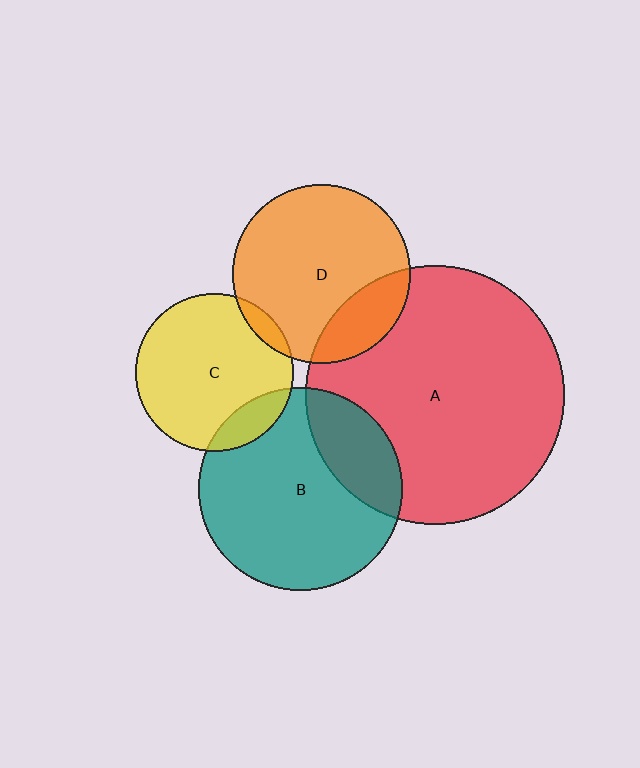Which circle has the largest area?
Circle A (red).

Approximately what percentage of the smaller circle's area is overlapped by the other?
Approximately 20%.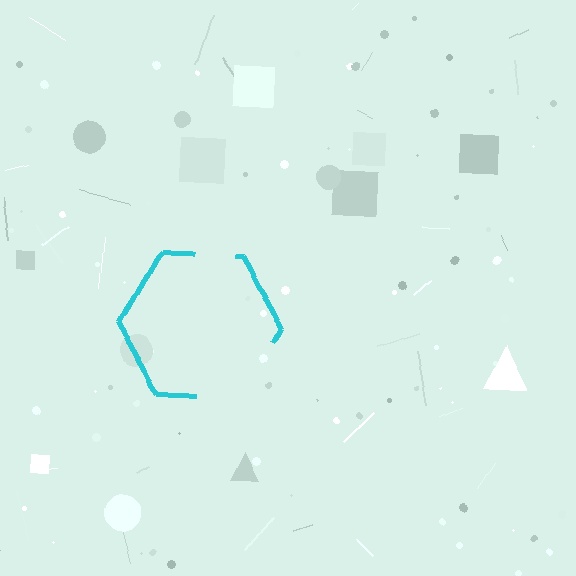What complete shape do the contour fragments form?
The contour fragments form a hexagon.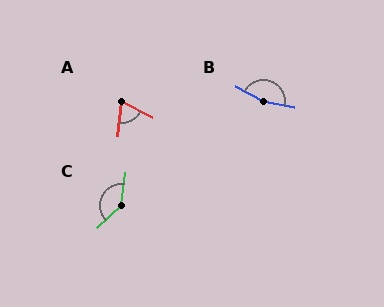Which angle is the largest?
B, at approximately 161 degrees.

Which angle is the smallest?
A, at approximately 68 degrees.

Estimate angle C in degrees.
Approximately 142 degrees.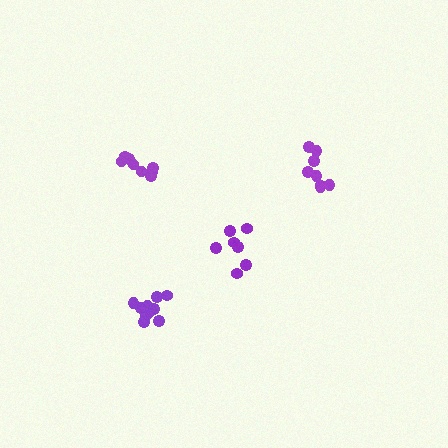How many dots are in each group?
Group 1: 8 dots, Group 2: 7 dots, Group 3: 10 dots, Group 4: 8 dots (33 total).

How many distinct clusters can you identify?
There are 4 distinct clusters.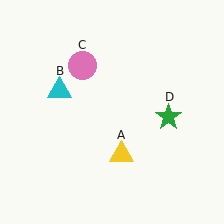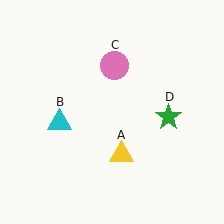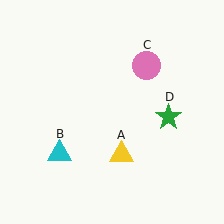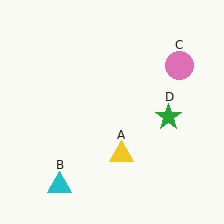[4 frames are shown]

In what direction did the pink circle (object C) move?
The pink circle (object C) moved right.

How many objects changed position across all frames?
2 objects changed position: cyan triangle (object B), pink circle (object C).